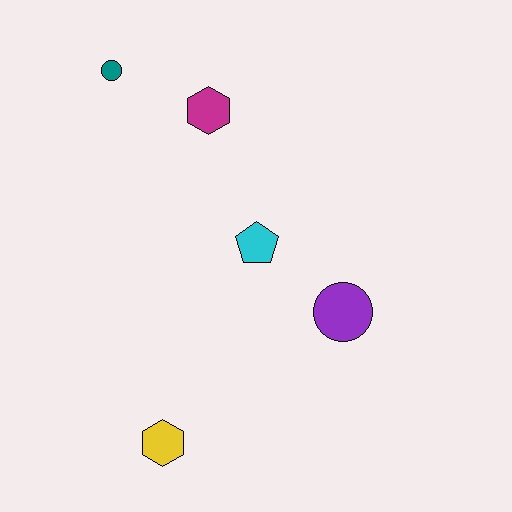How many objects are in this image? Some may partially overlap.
There are 5 objects.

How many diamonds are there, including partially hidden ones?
There are no diamonds.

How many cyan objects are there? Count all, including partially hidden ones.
There is 1 cyan object.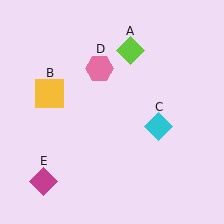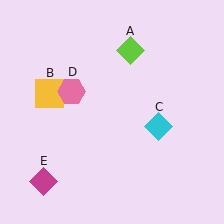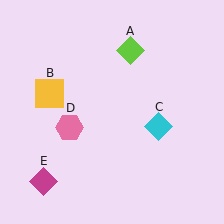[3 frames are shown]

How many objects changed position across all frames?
1 object changed position: pink hexagon (object D).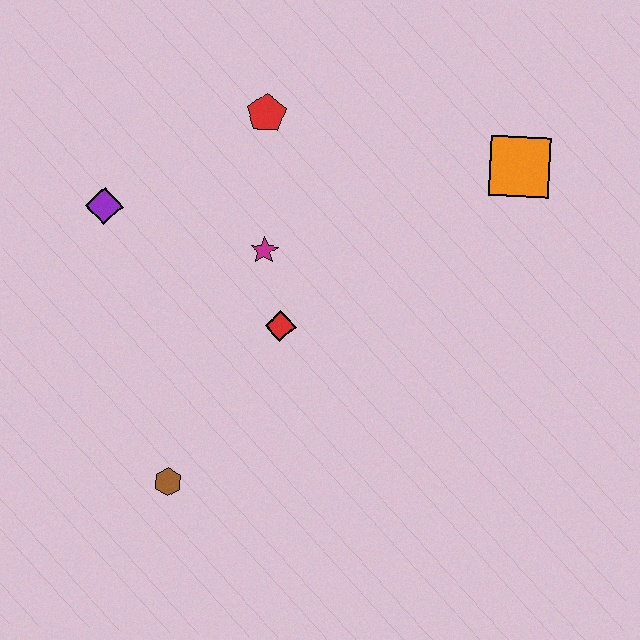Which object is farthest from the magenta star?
The orange square is farthest from the magenta star.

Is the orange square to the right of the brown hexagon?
Yes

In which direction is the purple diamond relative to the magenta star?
The purple diamond is to the left of the magenta star.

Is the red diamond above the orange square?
No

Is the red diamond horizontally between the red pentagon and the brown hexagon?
No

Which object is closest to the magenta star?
The red diamond is closest to the magenta star.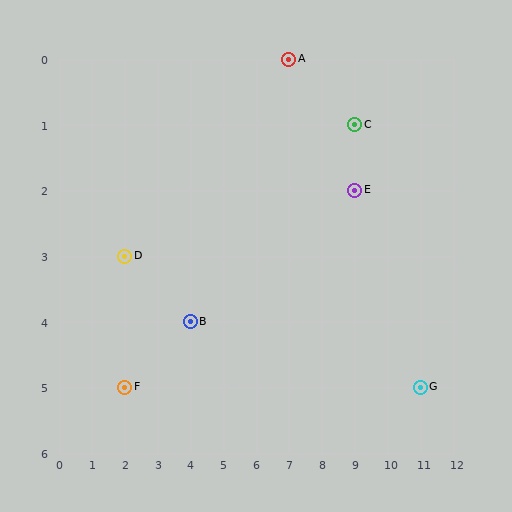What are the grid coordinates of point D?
Point D is at grid coordinates (2, 3).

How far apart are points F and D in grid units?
Points F and D are 2 rows apart.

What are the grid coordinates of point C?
Point C is at grid coordinates (9, 1).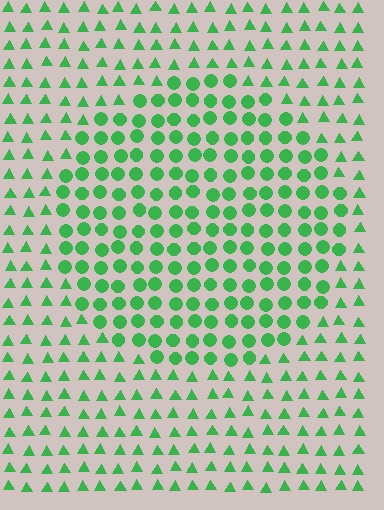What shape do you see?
I see a circle.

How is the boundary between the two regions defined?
The boundary is defined by a change in element shape: circles inside vs. triangles outside. All elements share the same color and spacing.